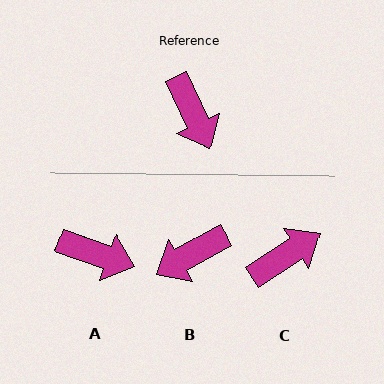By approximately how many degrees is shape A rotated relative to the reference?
Approximately 46 degrees counter-clockwise.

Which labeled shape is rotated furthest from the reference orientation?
C, about 98 degrees away.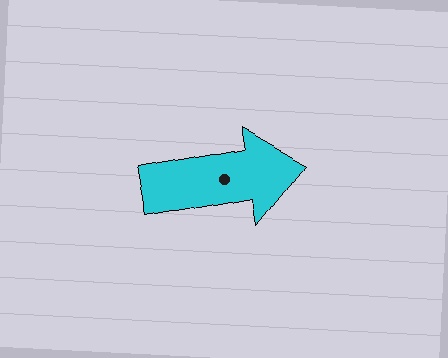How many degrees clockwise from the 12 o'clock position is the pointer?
Approximately 79 degrees.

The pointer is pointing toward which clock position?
Roughly 3 o'clock.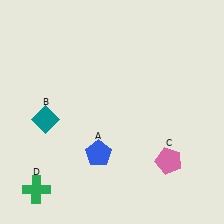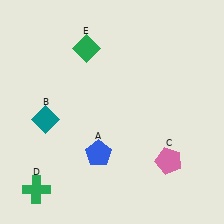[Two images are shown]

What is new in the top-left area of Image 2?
A green diamond (E) was added in the top-left area of Image 2.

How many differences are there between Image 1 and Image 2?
There is 1 difference between the two images.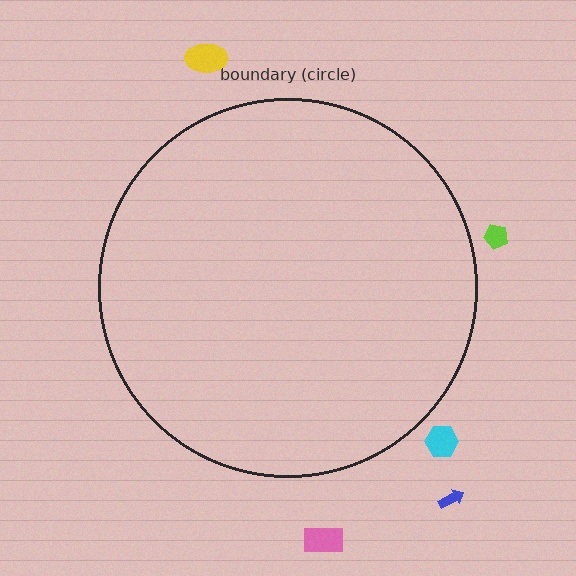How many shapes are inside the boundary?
0 inside, 5 outside.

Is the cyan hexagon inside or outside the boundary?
Outside.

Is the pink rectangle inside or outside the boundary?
Outside.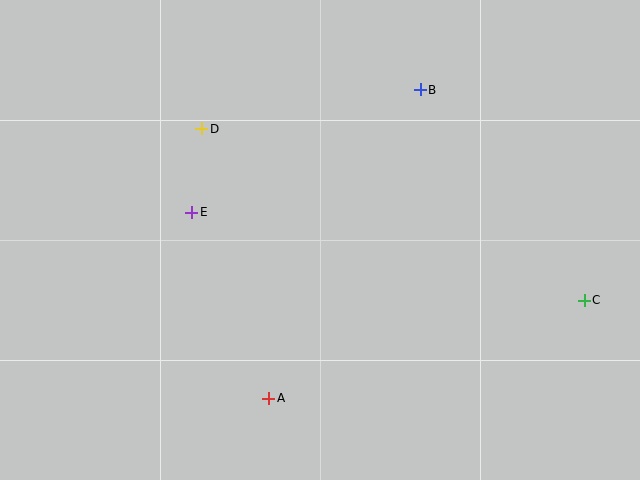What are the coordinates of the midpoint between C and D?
The midpoint between C and D is at (393, 214).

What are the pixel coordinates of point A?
Point A is at (269, 398).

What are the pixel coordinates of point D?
Point D is at (202, 129).